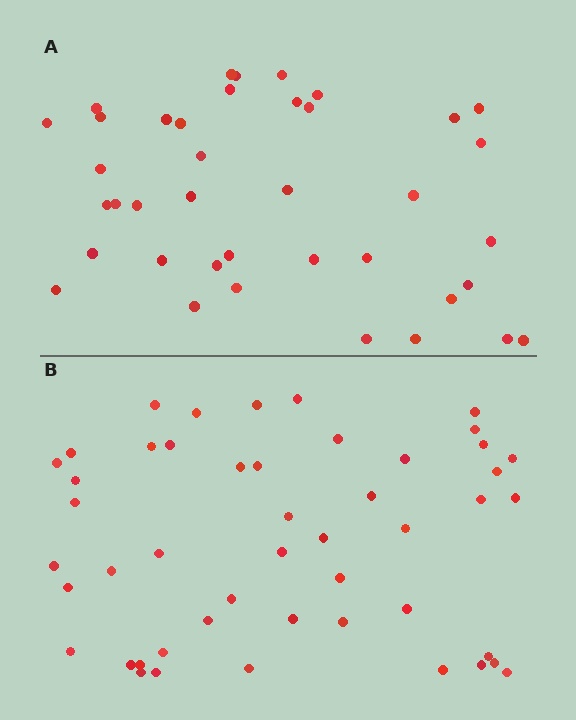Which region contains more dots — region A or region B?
Region B (the bottom region) has more dots.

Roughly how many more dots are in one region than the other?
Region B has roughly 8 or so more dots than region A.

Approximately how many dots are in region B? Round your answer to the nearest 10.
About 50 dots. (The exact count is 48, which rounds to 50.)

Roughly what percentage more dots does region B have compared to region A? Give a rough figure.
About 25% more.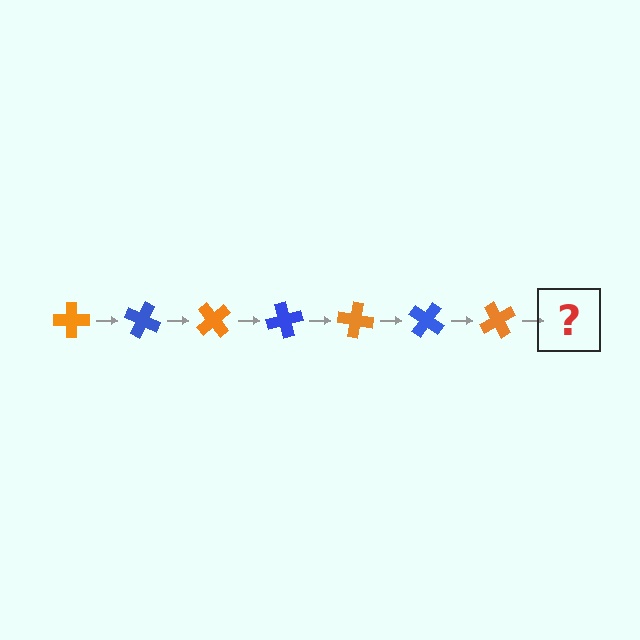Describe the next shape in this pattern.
It should be a blue cross, rotated 175 degrees from the start.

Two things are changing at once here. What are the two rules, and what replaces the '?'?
The two rules are that it rotates 25 degrees each step and the color cycles through orange and blue. The '?' should be a blue cross, rotated 175 degrees from the start.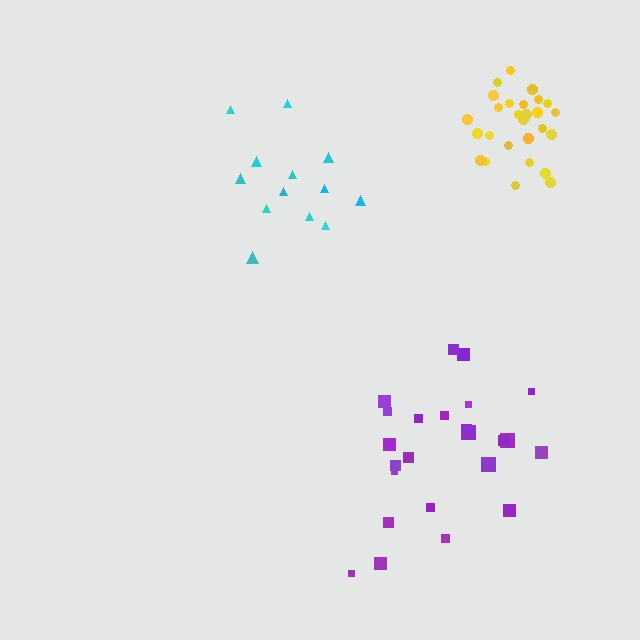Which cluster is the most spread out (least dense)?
Purple.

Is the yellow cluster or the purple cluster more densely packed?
Yellow.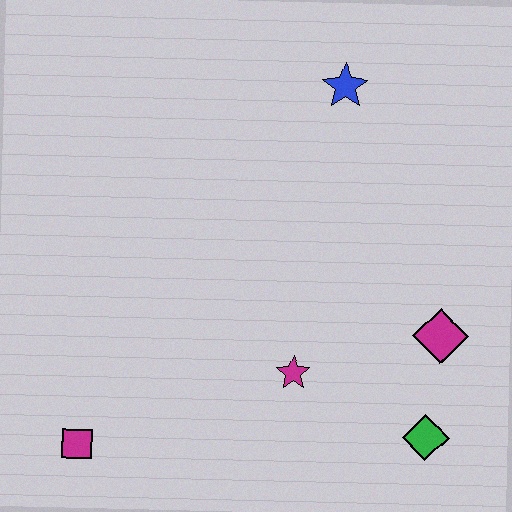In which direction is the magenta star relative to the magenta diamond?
The magenta star is to the left of the magenta diamond.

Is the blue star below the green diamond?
No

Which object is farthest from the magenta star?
The blue star is farthest from the magenta star.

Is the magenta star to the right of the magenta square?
Yes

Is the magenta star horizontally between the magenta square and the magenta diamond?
Yes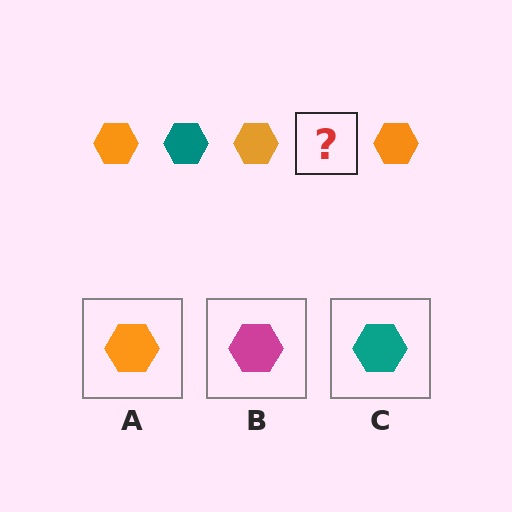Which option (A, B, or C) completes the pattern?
C.